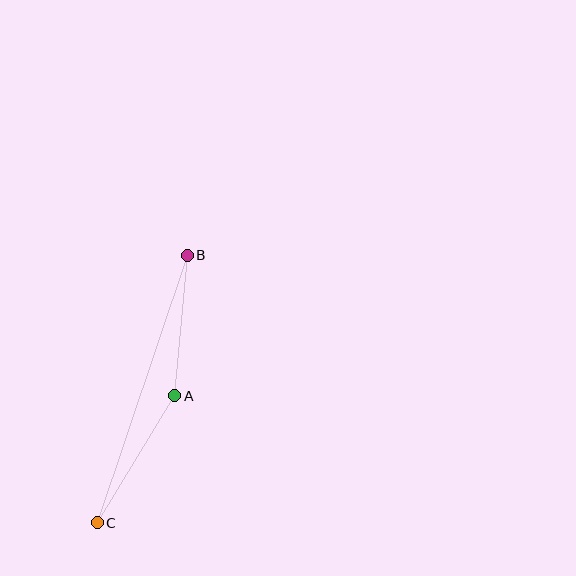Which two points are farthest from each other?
Points B and C are farthest from each other.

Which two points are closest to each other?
Points A and B are closest to each other.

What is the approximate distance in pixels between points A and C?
The distance between A and C is approximately 149 pixels.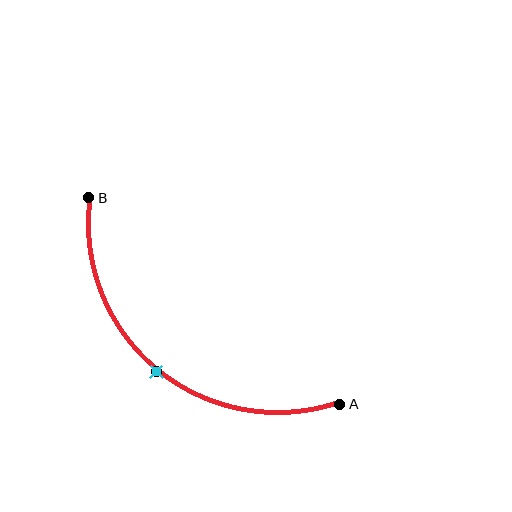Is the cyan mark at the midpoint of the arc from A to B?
Yes. The cyan mark lies on the arc at equal arc-length from both A and B — it is the arc midpoint.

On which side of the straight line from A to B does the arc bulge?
The arc bulges below and to the left of the straight line connecting A and B.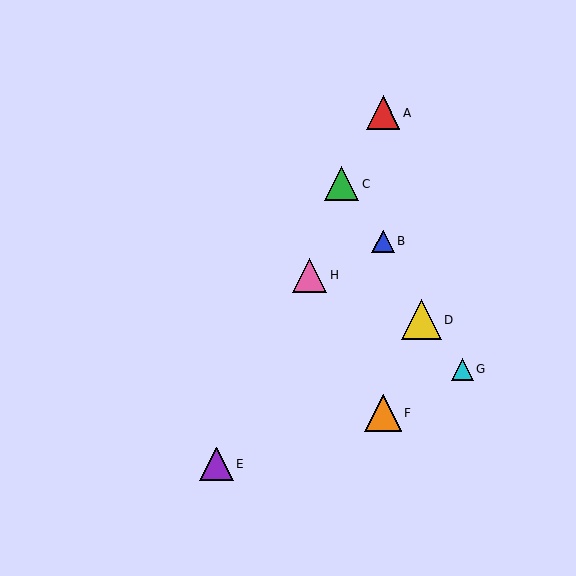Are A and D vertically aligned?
No, A is at x≈383 and D is at x≈421.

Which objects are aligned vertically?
Objects A, B, F are aligned vertically.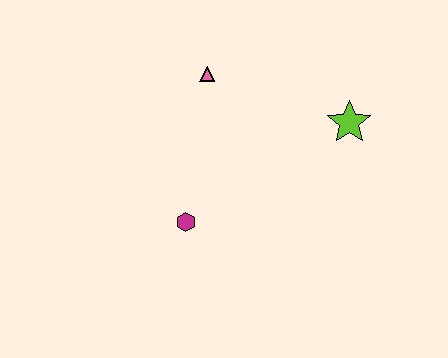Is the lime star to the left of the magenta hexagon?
No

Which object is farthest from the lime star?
The magenta hexagon is farthest from the lime star.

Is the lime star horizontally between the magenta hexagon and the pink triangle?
No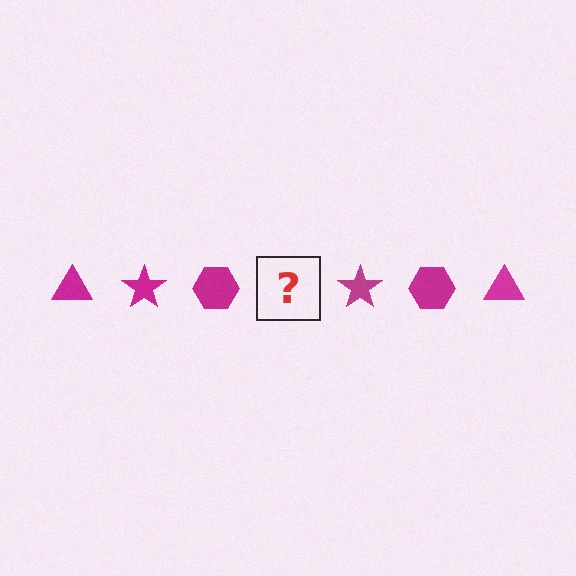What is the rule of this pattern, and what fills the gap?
The rule is that the pattern cycles through triangle, star, hexagon shapes in magenta. The gap should be filled with a magenta triangle.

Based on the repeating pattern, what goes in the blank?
The blank should be a magenta triangle.